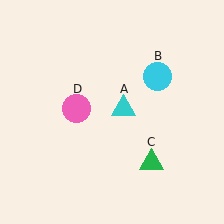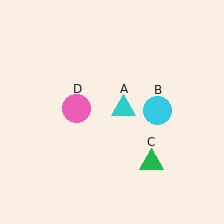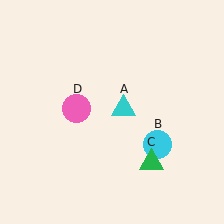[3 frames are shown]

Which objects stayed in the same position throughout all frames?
Cyan triangle (object A) and green triangle (object C) and pink circle (object D) remained stationary.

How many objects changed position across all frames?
1 object changed position: cyan circle (object B).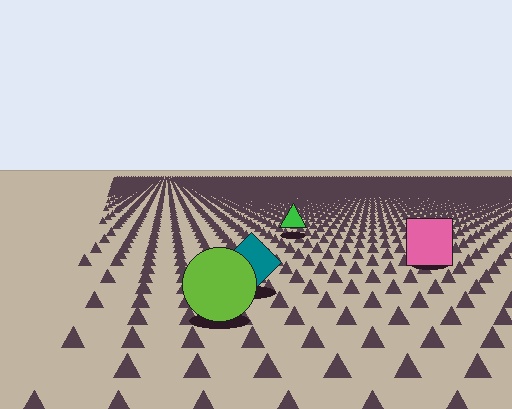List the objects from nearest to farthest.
From nearest to farthest: the lime circle, the teal diamond, the pink square, the green triangle.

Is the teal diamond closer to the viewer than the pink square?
Yes. The teal diamond is closer — you can tell from the texture gradient: the ground texture is coarser near it.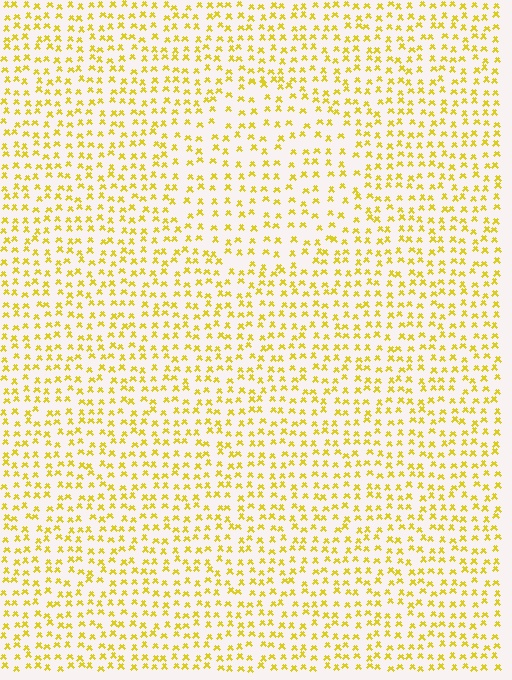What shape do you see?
I see a circle.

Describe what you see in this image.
The image contains small yellow elements arranged at two different densities. A circle-shaped region is visible where the elements are less densely packed than the surrounding area.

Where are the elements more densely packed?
The elements are more densely packed outside the circle boundary.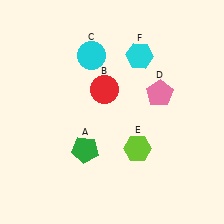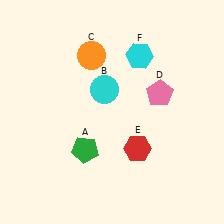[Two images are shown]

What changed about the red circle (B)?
In Image 1, B is red. In Image 2, it changed to cyan.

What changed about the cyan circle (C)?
In Image 1, C is cyan. In Image 2, it changed to orange.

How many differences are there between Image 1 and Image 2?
There are 3 differences between the two images.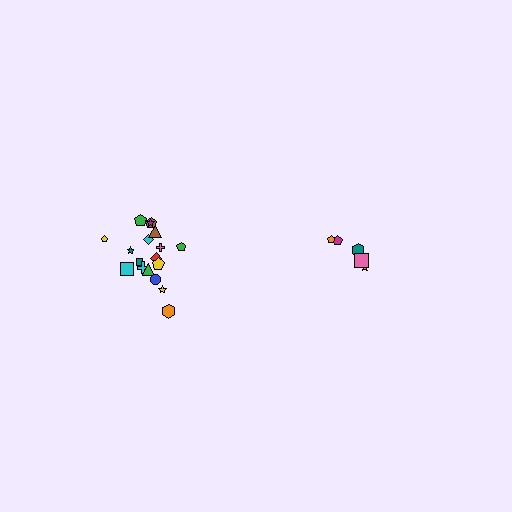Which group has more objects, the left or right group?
The left group.